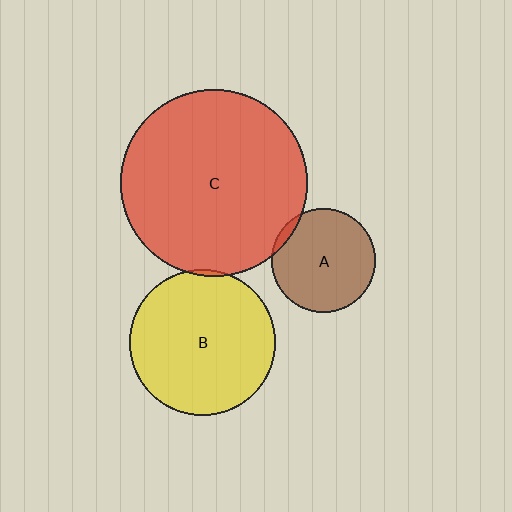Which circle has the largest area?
Circle C (red).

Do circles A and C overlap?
Yes.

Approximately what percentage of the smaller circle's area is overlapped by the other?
Approximately 5%.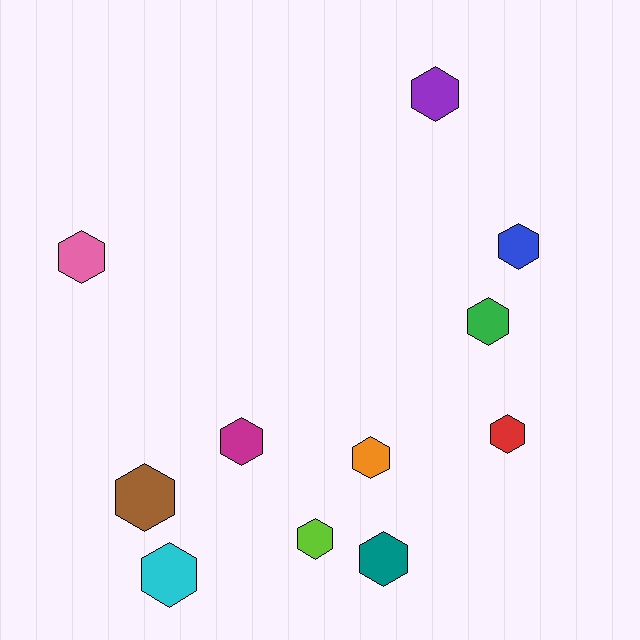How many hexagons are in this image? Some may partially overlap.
There are 11 hexagons.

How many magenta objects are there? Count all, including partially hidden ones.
There is 1 magenta object.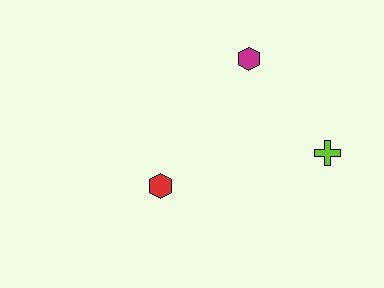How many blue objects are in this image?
There are no blue objects.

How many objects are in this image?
There are 3 objects.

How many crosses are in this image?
There is 1 cross.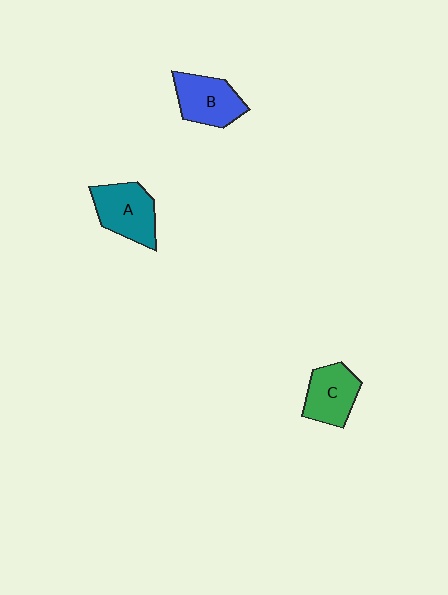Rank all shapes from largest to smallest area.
From largest to smallest: A (teal), B (blue), C (green).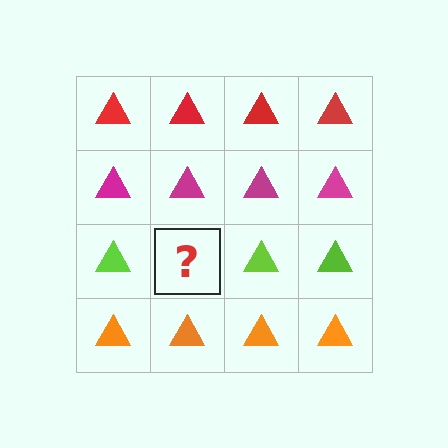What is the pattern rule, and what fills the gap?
The rule is that each row has a consistent color. The gap should be filled with a lime triangle.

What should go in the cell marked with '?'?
The missing cell should contain a lime triangle.